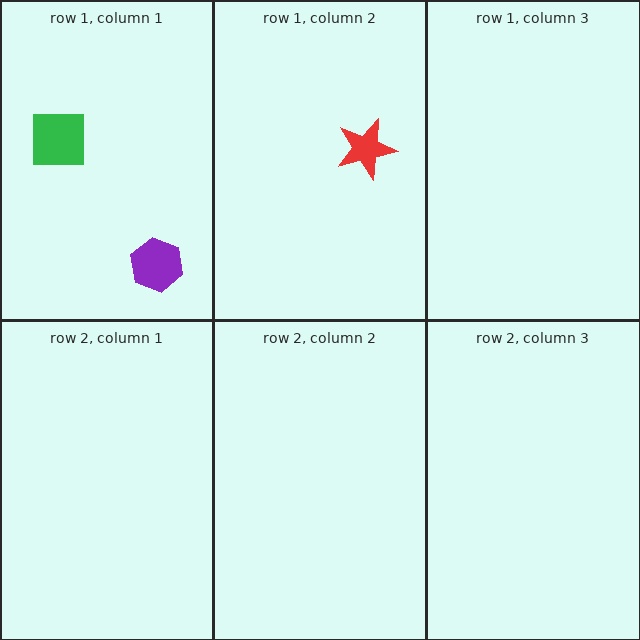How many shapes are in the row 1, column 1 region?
2.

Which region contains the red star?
The row 1, column 2 region.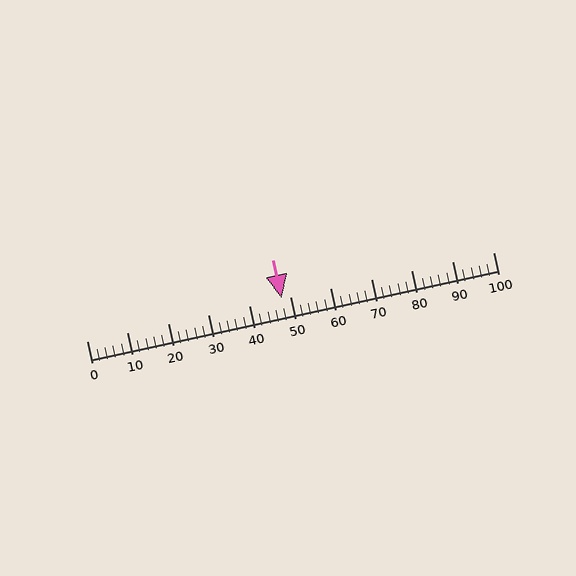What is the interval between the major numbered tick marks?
The major tick marks are spaced 10 units apart.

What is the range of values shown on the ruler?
The ruler shows values from 0 to 100.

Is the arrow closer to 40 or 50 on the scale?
The arrow is closer to 50.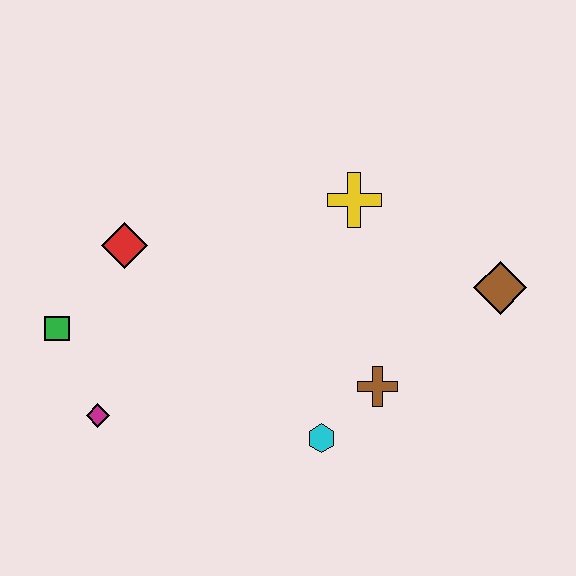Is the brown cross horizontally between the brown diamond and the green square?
Yes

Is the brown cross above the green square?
No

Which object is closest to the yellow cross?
The brown diamond is closest to the yellow cross.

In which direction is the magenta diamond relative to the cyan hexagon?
The magenta diamond is to the left of the cyan hexagon.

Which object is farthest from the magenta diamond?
The brown diamond is farthest from the magenta diamond.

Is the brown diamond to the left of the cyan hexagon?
No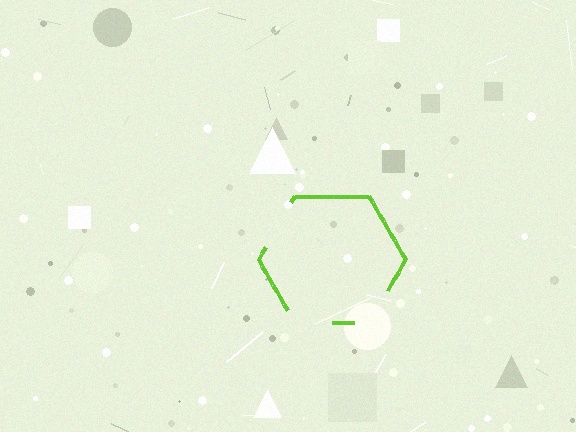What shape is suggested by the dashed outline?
The dashed outline suggests a hexagon.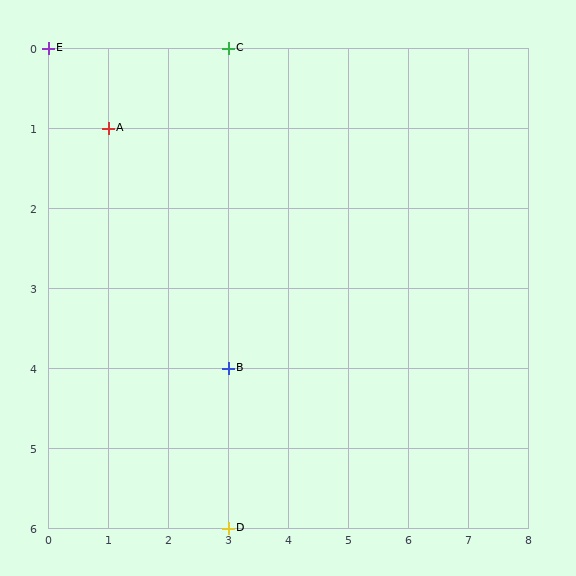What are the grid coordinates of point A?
Point A is at grid coordinates (1, 1).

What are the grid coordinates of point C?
Point C is at grid coordinates (3, 0).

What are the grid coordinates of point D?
Point D is at grid coordinates (3, 6).